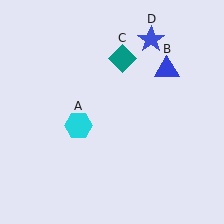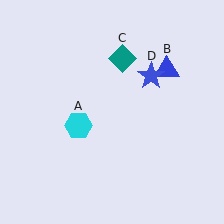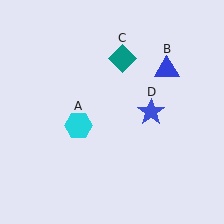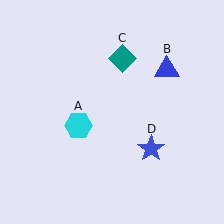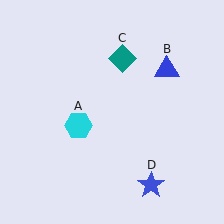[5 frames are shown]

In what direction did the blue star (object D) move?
The blue star (object D) moved down.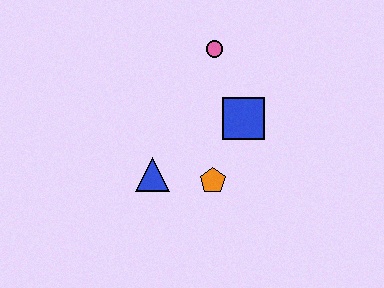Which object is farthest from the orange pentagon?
The pink circle is farthest from the orange pentagon.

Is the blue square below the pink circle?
Yes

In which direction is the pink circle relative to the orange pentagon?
The pink circle is above the orange pentagon.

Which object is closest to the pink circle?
The blue square is closest to the pink circle.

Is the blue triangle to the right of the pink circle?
No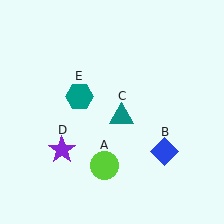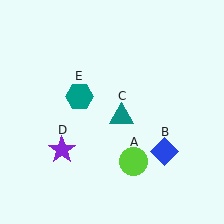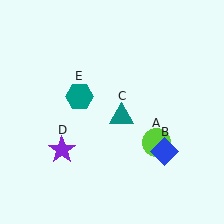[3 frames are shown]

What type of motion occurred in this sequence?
The lime circle (object A) rotated counterclockwise around the center of the scene.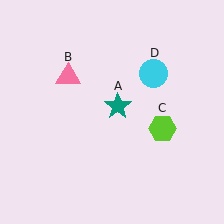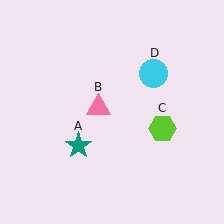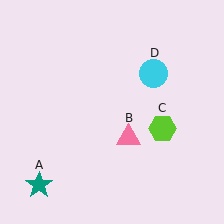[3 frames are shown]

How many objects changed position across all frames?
2 objects changed position: teal star (object A), pink triangle (object B).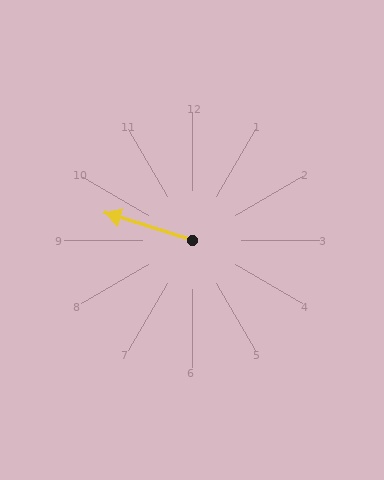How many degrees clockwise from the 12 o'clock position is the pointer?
Approximately 287 degrees.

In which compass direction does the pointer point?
West.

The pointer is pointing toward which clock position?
Roughly 10 o'clock.